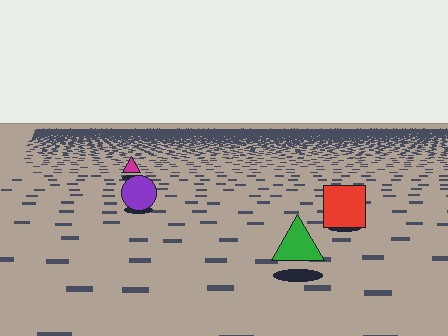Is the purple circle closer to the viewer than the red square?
No. The red square is closer — you can tell from the texture gradient: the ground texture is coarser near it.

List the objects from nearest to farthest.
From nearest to farthest: the green triangle, the red square, the purple circle, the magenta triangle.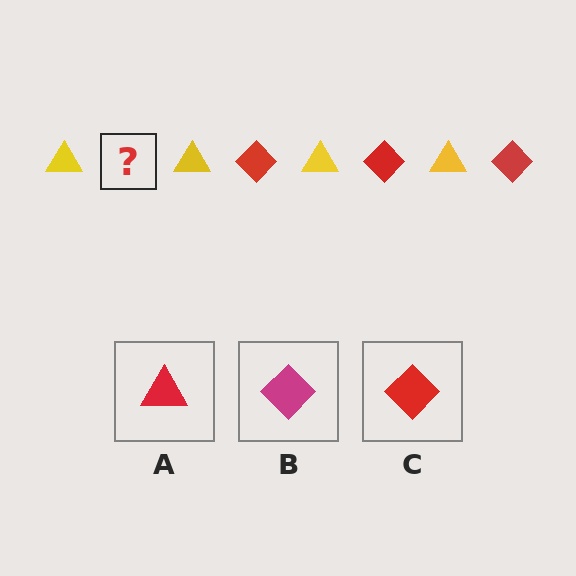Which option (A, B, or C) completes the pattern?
C.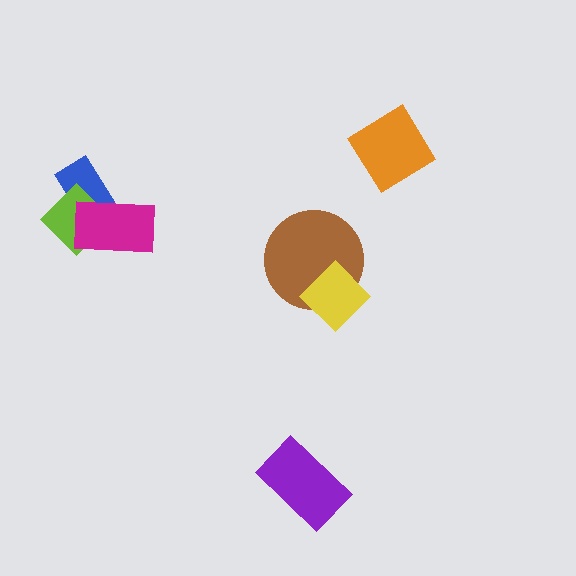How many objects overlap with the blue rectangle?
2 objects overlap with the blue rectangle.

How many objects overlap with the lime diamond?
2 objects overlap with the lime diamond.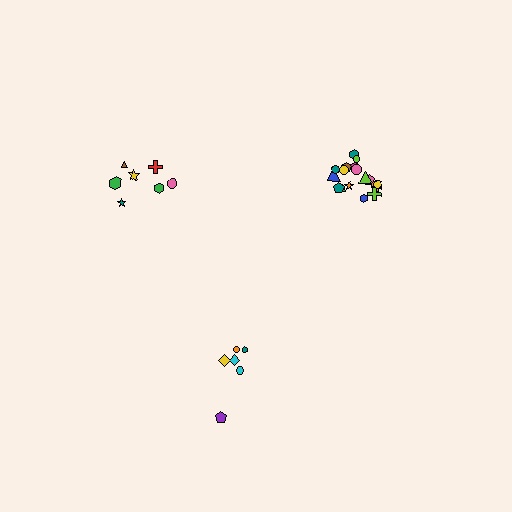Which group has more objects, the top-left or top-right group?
The top-right group.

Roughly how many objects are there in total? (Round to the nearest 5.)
Roughly 30 objects in total.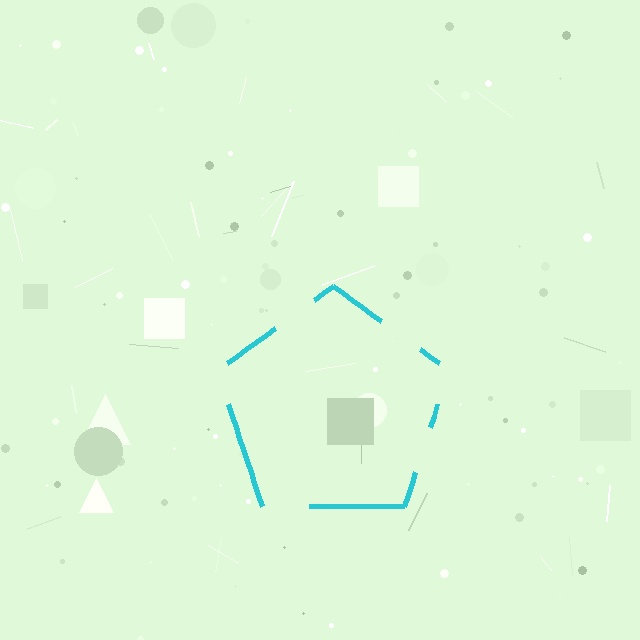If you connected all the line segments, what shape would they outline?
They would outline a pentagon.